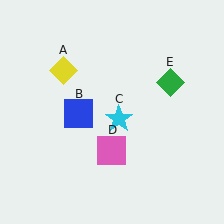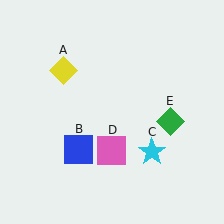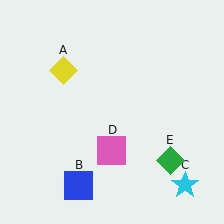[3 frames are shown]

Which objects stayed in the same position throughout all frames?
Yellow diamond (object A) and pink square (object D) remained stationary.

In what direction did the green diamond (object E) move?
The green diamond (object E) moved down.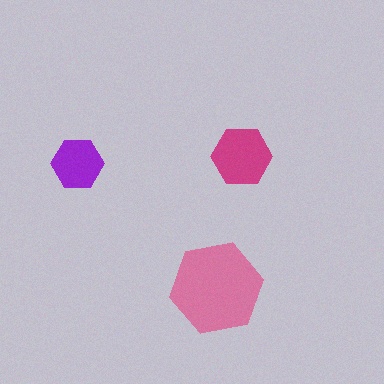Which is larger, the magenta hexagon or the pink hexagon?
The pink one.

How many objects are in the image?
There are 3 objects in the image.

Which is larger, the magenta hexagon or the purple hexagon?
The magenta one.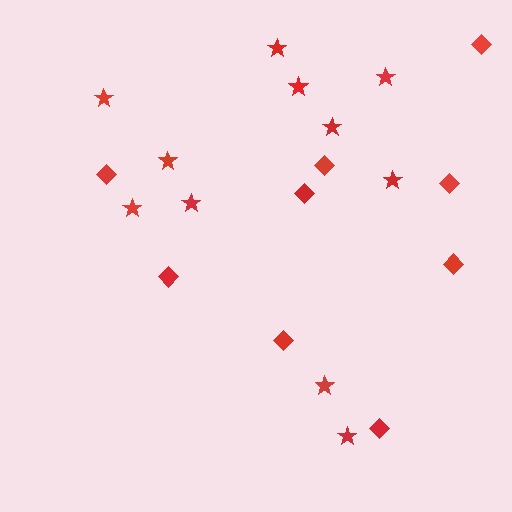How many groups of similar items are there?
There are 2 groups: one group of diamonds (9) and one group of stars (11).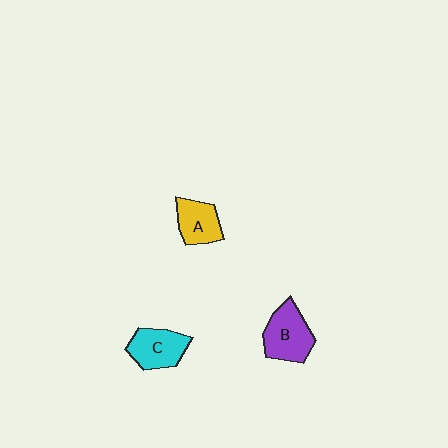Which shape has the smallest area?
Shape A (yellow).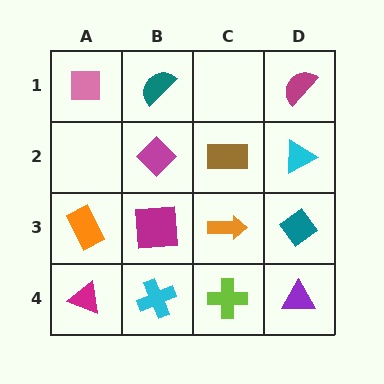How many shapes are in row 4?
4 shapes.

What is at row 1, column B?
A teal semicircle.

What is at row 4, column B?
A cyan cross.